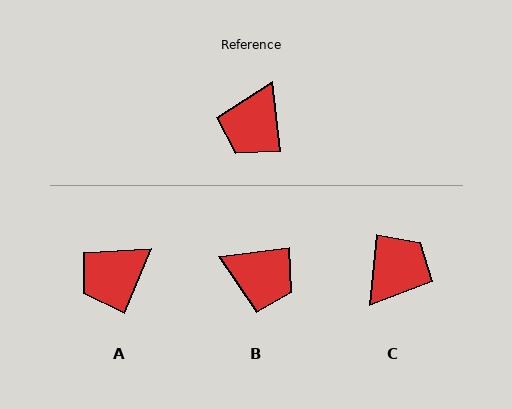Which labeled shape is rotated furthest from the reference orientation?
C, about 168 degrees away.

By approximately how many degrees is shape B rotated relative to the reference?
Approximately 91 degrees counter-clockwise.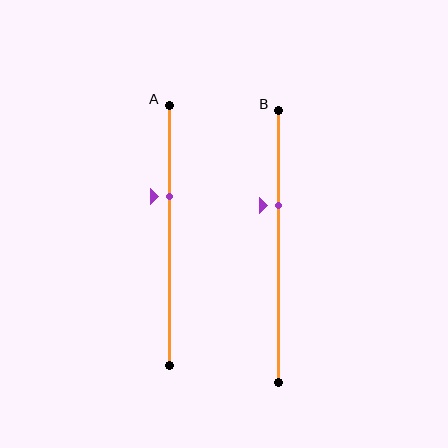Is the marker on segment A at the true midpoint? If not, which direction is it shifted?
No, the marker on segment A is shifted upward by about 15% of the segment length.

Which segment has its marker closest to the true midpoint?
Segment B has its marker closest to the true midpoint.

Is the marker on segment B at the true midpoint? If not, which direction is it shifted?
No, the marker on segment B is shifted upward by about 15% of the segment length.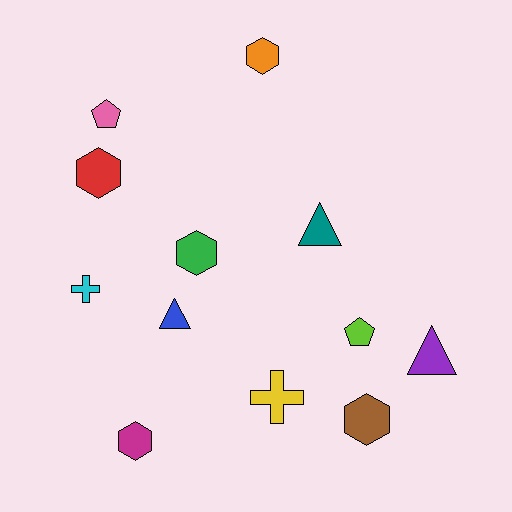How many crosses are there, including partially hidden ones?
There are 2 crosses.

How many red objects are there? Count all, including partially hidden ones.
There is 1 red object.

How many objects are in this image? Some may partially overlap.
There are 12 objects.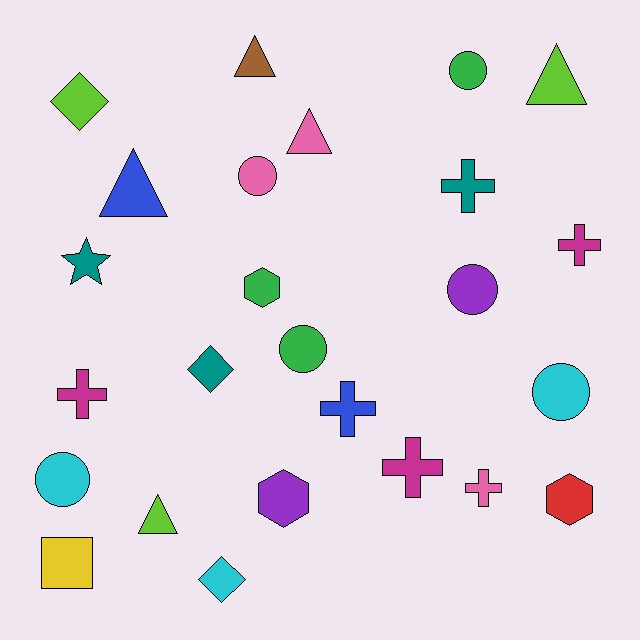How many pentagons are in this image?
There are no pentagons.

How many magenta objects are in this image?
There are 3 magenta objects.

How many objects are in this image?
There are 25 objects.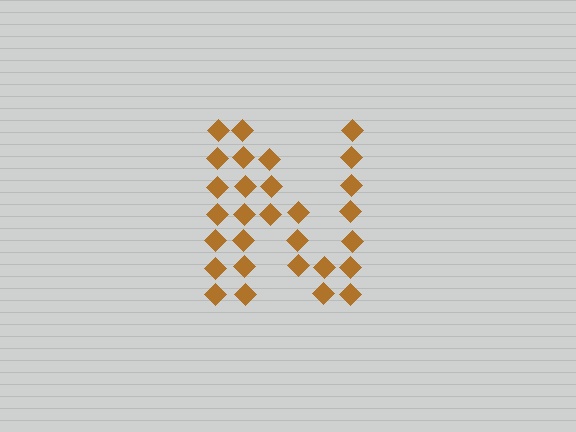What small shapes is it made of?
It is made of small diamonds.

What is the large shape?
The large shape is the letter N.